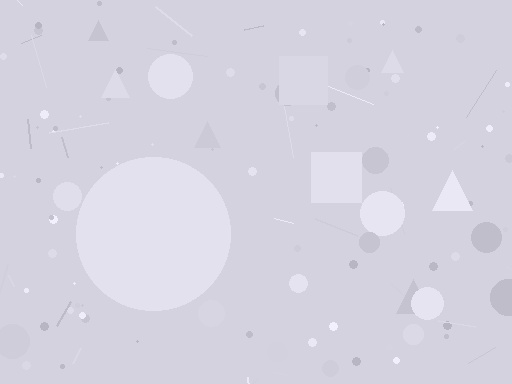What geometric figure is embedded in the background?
A circle is embedded in the background.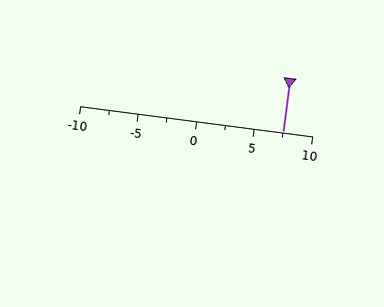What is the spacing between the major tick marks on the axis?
The major ticks are spaced 5 apart.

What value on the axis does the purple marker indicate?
The marker indicates approximately 7.5.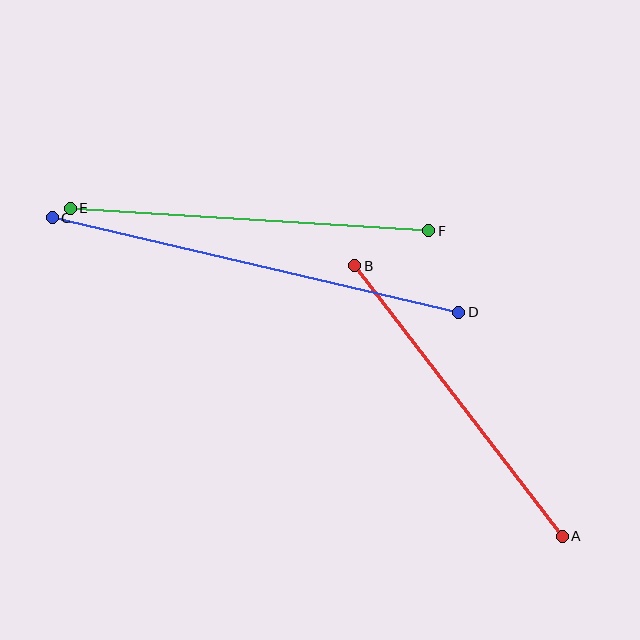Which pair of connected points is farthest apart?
Points C and D are farthest apart.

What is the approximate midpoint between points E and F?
The midpoint is at approximately (250, 220) pixels.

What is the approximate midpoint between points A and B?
The midpoint is at approximately (458, 401) pixels.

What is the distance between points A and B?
The distance is approximately 341 pixels.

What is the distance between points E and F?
The distance is approximately 360 pixels.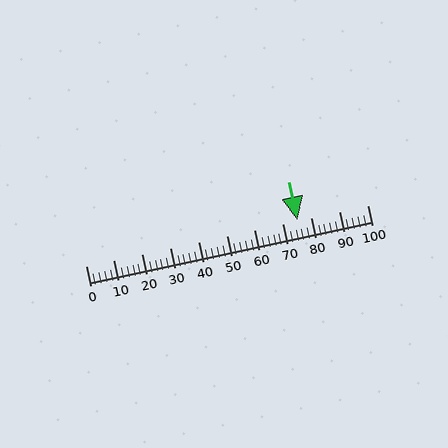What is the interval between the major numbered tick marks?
The major tick marks are spaced 10 units apart.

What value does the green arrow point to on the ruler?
The green arrow points to approximately 75.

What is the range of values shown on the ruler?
The ruler shows values from 0 to 100.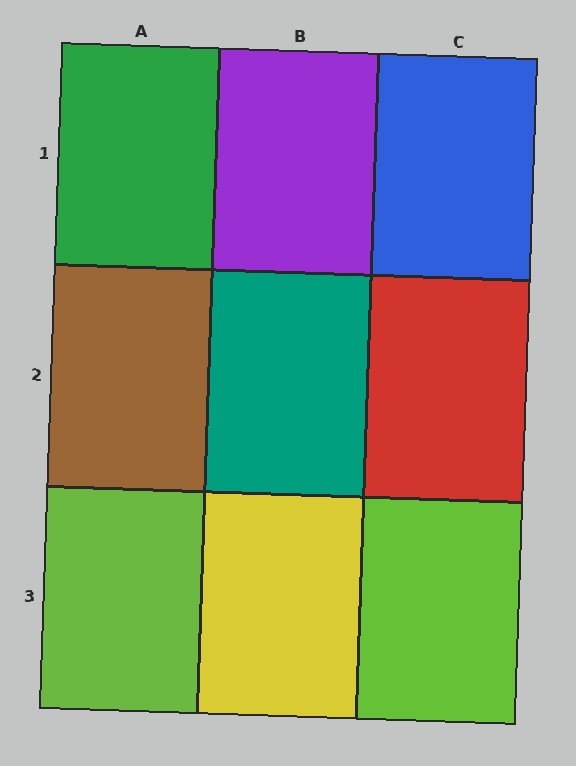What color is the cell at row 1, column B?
Purple.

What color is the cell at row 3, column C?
Lime.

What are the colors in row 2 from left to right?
Brown, teal, red.